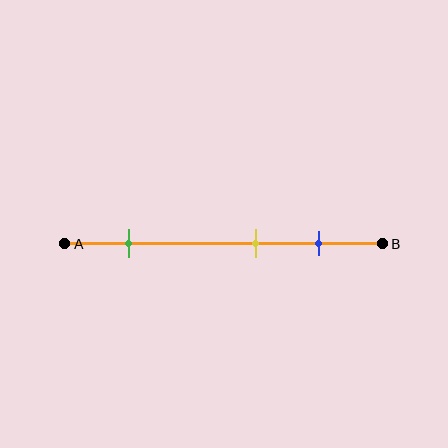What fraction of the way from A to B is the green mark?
The green mark is approximately 20% (0.2) of the way from A to B.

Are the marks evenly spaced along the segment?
No, the marks are not evenly spaced.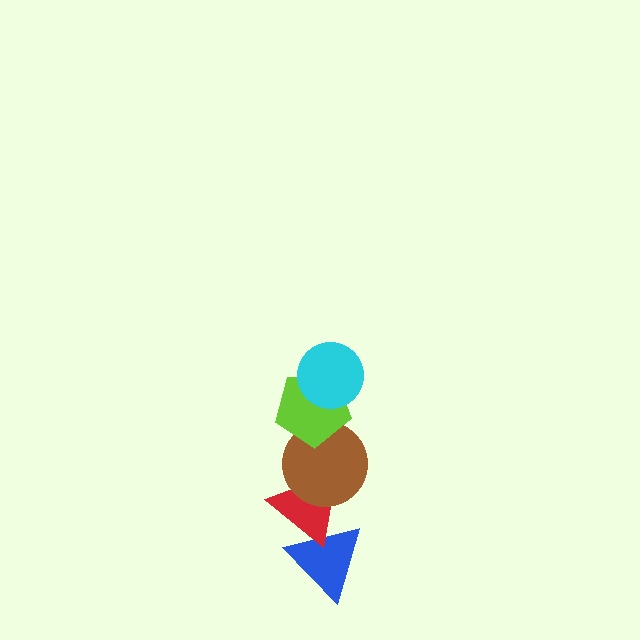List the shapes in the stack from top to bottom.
From top to bottom: the cyan circle, the lime pentagon, the brown circle, the red triangle, the blue triangle.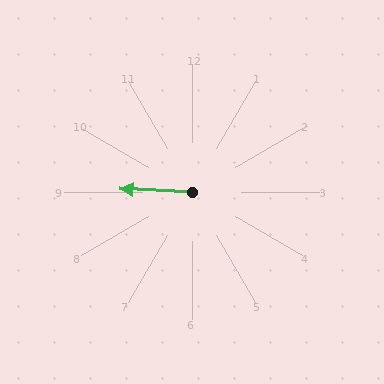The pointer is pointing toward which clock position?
Roughly 9 o'clock.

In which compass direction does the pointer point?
West.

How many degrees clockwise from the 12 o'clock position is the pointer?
Approximately 273 degrees.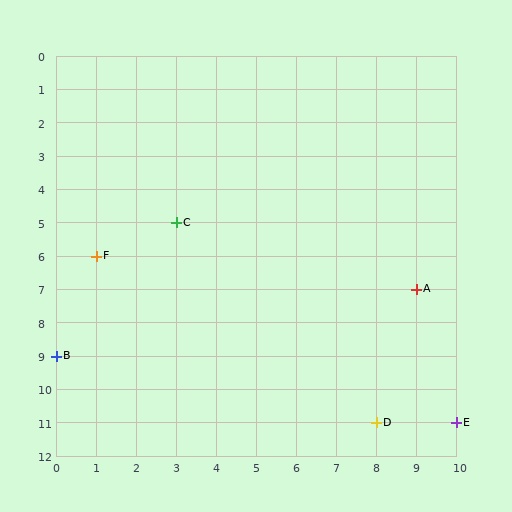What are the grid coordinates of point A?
Point A is at grid coordinates (9, 7).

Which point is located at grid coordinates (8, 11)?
Point D is at (8, 11).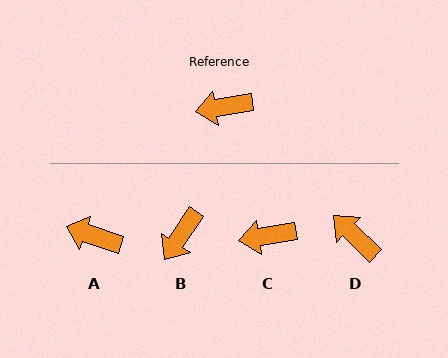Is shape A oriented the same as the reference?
No, it is off by about 28 degrees.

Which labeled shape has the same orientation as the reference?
C.